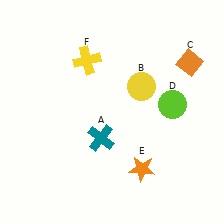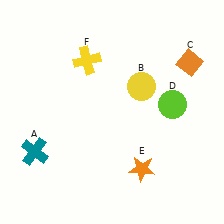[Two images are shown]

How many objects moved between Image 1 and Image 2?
1 object moved between the two images.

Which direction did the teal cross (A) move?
The teal cross (A) moved left.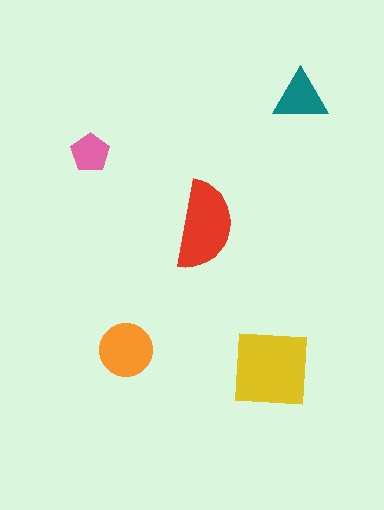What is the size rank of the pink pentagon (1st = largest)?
5th.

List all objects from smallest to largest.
The pink pentagon, the teal triangle, the orange circle, the red semicircle, the yellow square.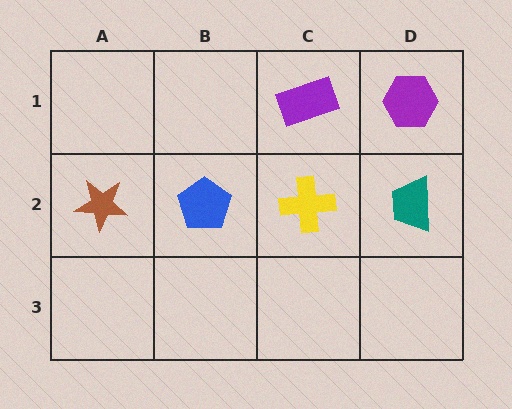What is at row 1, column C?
A purple rectangle.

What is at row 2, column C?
A yellow cross.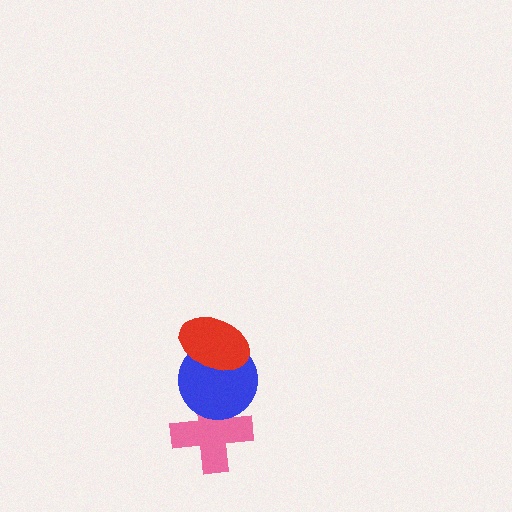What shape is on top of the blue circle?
The red ellipse is on top of the blue circle.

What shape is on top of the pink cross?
The blue circle is on top of the pink cross.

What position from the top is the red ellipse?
The red ellipse is 1st from the top.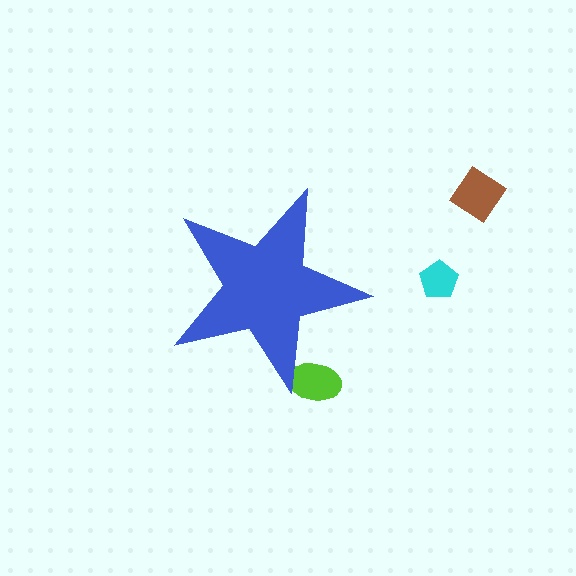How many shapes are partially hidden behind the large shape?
1 shape is partially hidden.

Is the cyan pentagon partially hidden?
No, the cyan pentagon is fully visible.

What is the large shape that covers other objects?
A blue star.